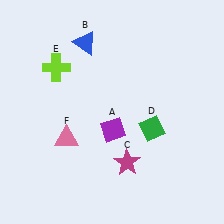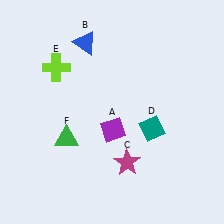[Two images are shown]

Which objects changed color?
D changed from green to teal. F changed from pink to green.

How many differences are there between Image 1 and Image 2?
There are 2 differences between the two images.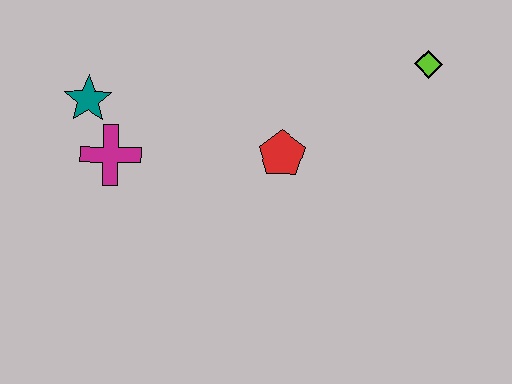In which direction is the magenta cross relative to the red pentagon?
The magenta cross is to the left of the red pentagon.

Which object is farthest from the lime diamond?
The teal star is farthest from the lime diamond.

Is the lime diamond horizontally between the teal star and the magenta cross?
No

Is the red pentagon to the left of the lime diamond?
Yes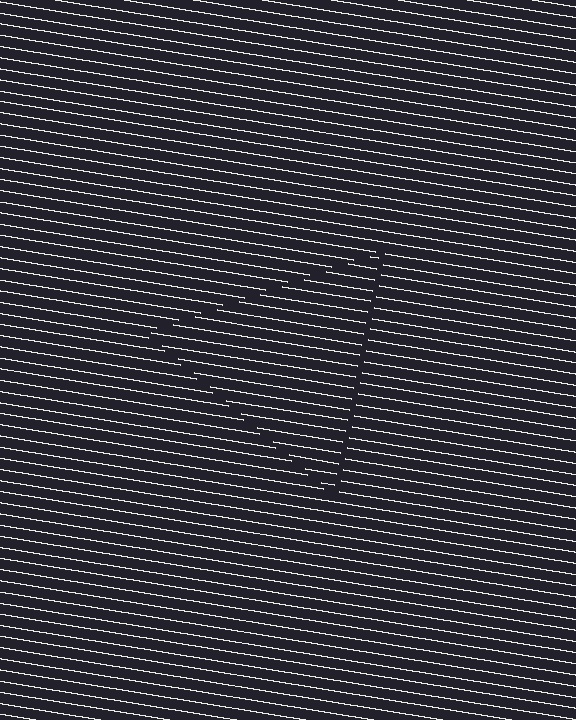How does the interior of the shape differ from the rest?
The interior of the shape contains the same grating, shifted by half a period — the contour is defined by the phase discontinuity where line-ends from the inner and outer gratings abut.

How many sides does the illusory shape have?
3 sides — the line-ends trace a triangle.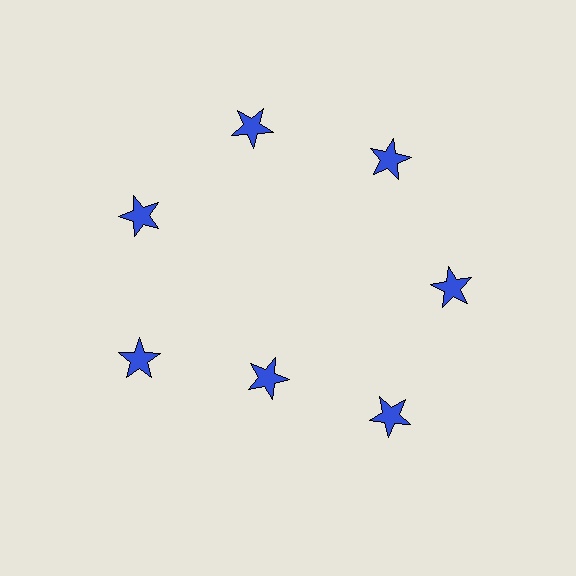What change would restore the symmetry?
The symmetry would be restored by moving it outward, back onto the ring so that all 7 stars sit at equal angles and equal distance from the center.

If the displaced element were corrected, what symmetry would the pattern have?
It would have 7-fold rotational symmetry — the pattern would map onto itself every 51 degrees.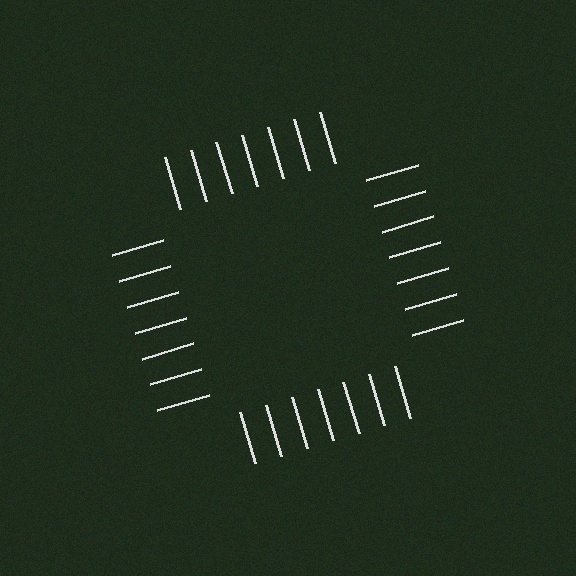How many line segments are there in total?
28 — 7 along each of the 4 edges.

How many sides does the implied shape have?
4 sides — the line-ends trace a square.